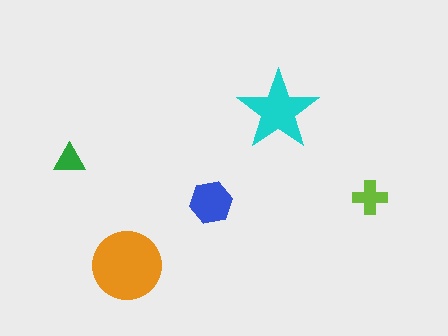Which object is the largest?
The orange circle.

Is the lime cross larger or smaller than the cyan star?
Smaller.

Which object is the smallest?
The green triangle.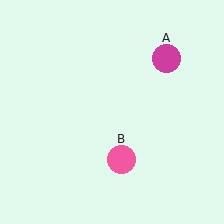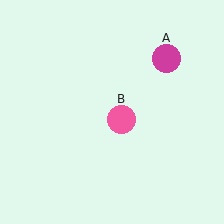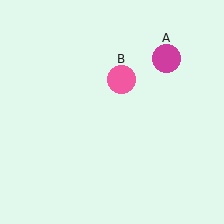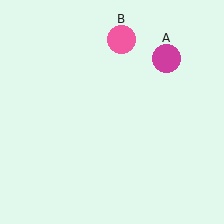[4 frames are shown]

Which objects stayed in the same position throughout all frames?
Magenta circle (object A) remained stationary.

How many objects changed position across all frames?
1 object changed position: pink circle (object B).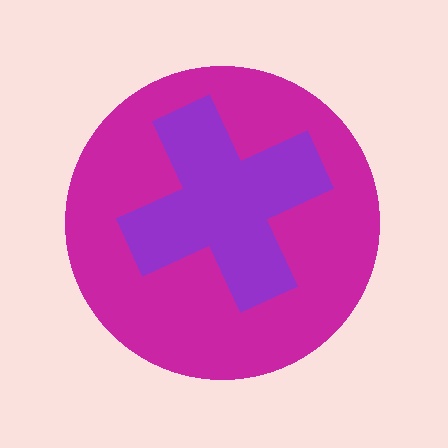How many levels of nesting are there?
2.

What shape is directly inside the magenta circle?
The purple cross.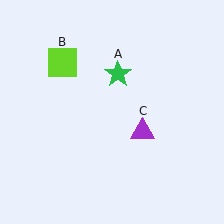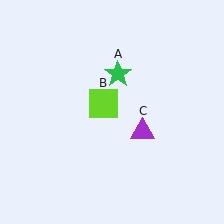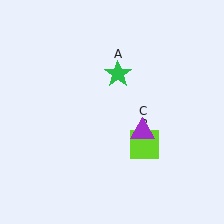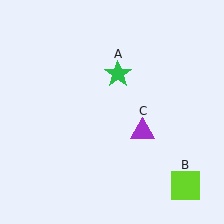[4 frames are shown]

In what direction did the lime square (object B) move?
The lime square (object B) moved down and to the right.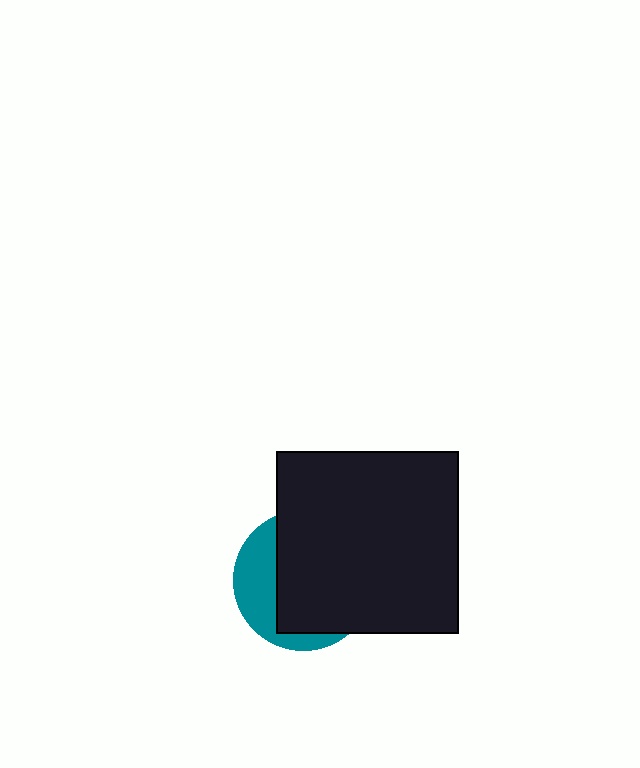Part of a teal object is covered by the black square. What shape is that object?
It is a circle.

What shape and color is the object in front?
The object in front is a black square.